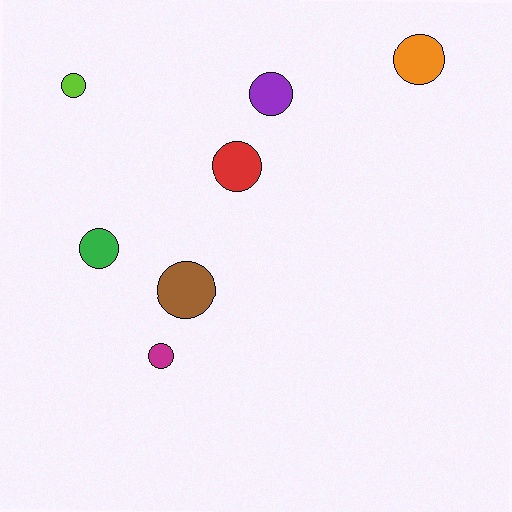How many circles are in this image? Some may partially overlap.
There are 7 circles.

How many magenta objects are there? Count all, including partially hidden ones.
There is 1 magenta object.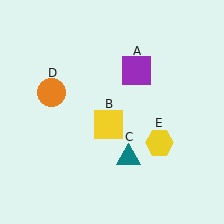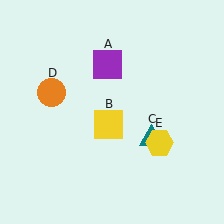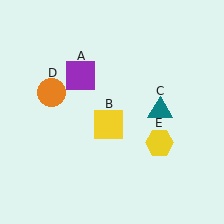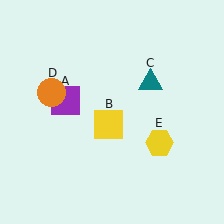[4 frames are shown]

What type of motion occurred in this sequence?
The purple square (object A), teal triangle (object C) rotated counterclockwise around the center of the scene.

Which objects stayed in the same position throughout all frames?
Yellow square (object B) and orange circle (object D) and yellow hexagon (object E) remained stationary.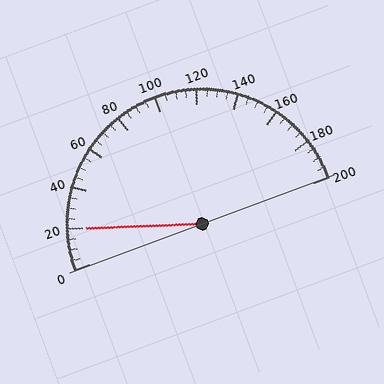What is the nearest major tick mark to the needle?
The nearest major tick mark is 20.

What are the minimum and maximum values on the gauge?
The gauge ranges from 0 to 200.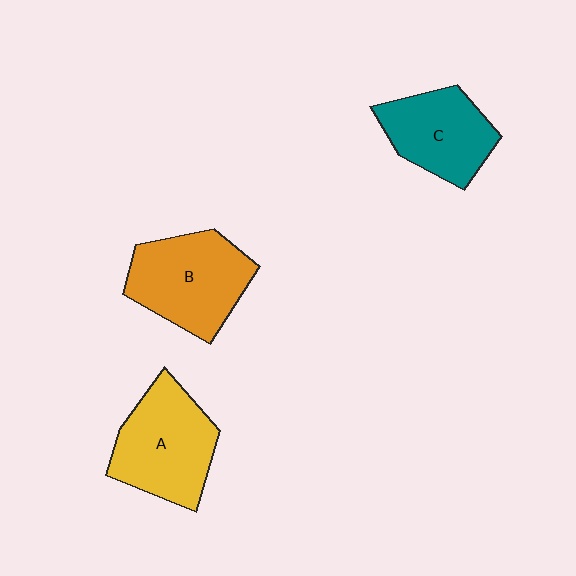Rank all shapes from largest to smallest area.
From largest to smallest: B (orange), A (yellow), C (teal).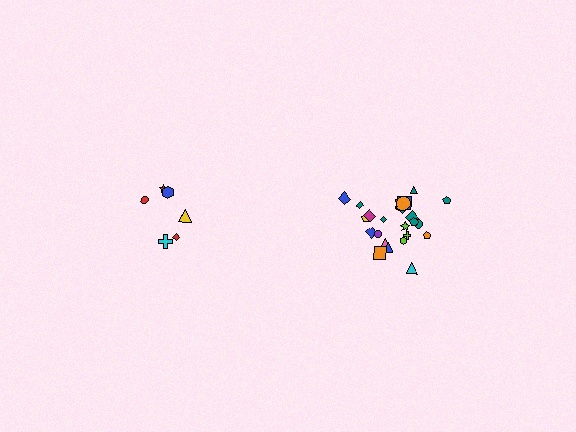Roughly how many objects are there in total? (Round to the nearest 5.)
Roughly 30 objects in total.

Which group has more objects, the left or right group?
The right group.